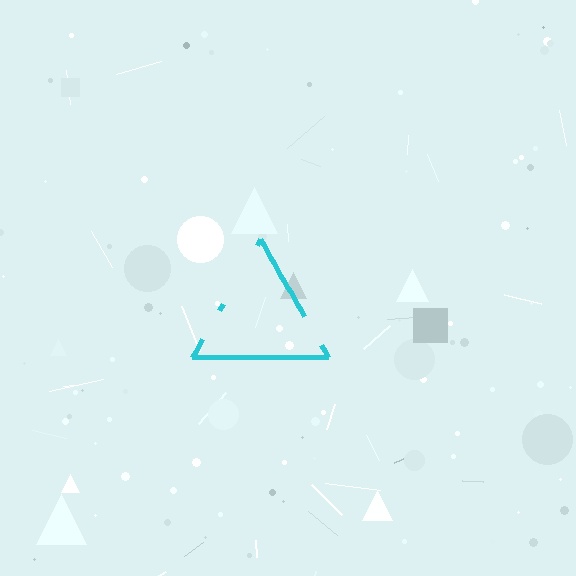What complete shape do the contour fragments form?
The contour fragments form a triangle.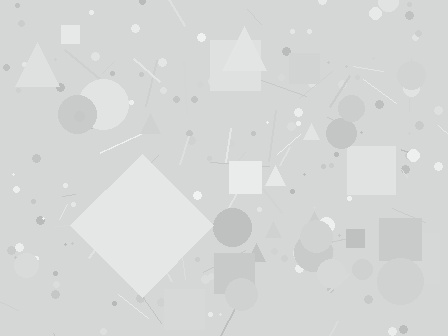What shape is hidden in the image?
A diamond is hidden in the image.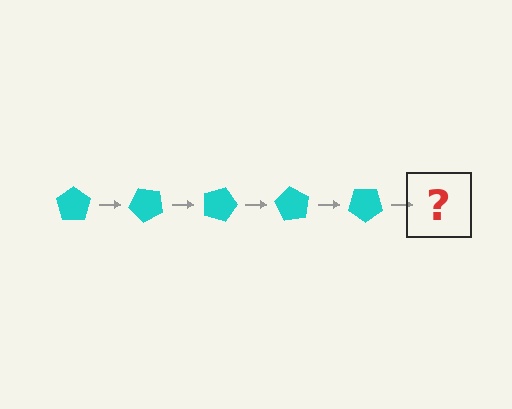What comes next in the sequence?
The next element should be a cyan pentagon rotated 225 degrees.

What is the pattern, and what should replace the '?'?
The pattern is that the pentagon rotates 45 degrees each step. The '?' should be a cyan pentagon rotated 225 degrees.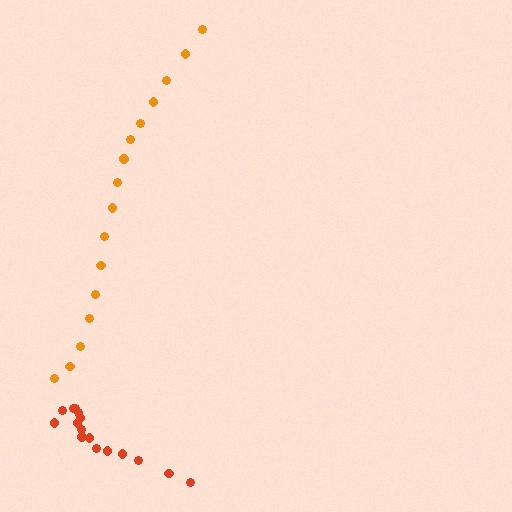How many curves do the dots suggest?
There are 2 distinct paths.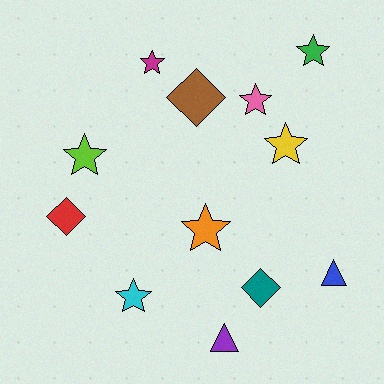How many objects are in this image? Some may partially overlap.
There are 12 objects.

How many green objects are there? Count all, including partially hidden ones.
There is 1 green object.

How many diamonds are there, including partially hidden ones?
There are 3 diamonds.